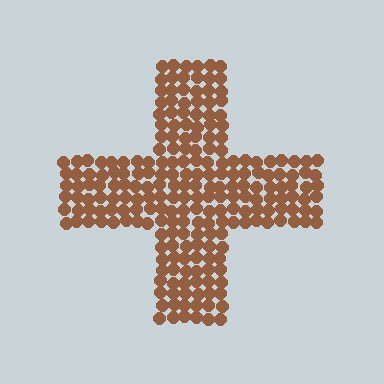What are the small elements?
The small elements are circles.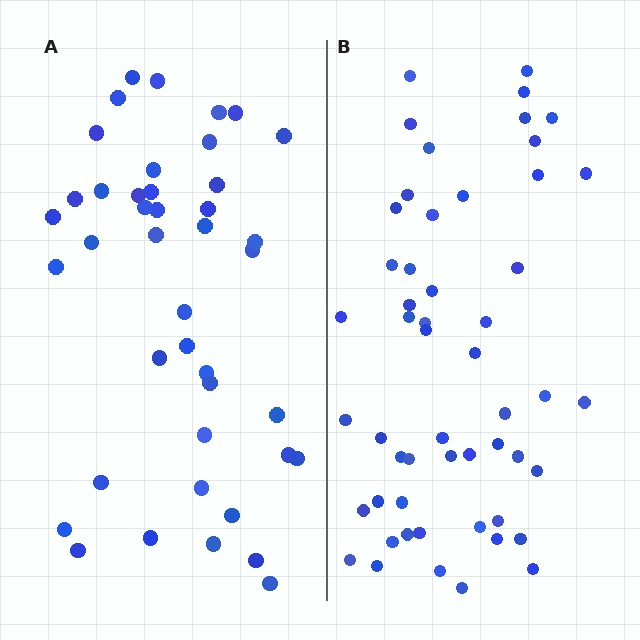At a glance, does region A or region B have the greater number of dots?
Region B (the right region) has more dots.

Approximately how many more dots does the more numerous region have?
Region B has roughly 12 or so more dots than region A.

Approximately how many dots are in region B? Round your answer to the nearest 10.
About 50 dots. (The exact count is 53, which rounds to 50.)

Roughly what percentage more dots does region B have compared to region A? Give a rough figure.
About 25% more.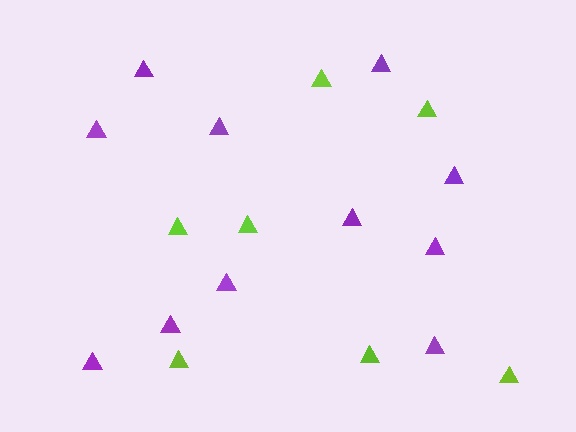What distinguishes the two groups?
There are 2 groups: one group of purple triangles (11) and one group of lime triangles (7).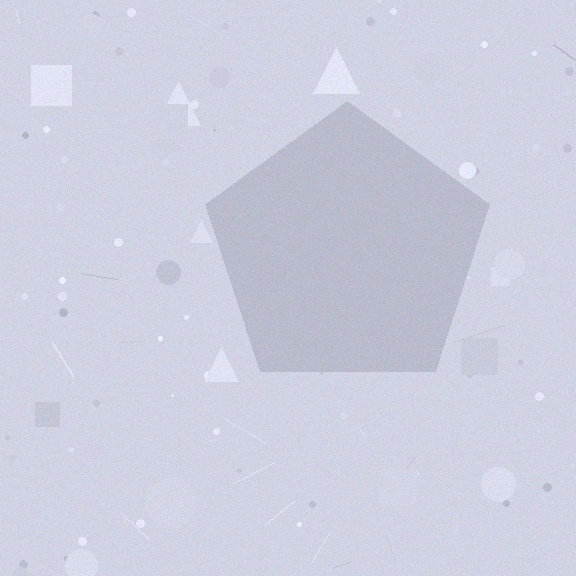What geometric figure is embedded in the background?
A pentagon is embedded in the background.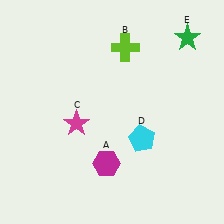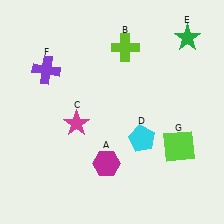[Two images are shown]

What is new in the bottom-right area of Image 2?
A lime square (G) was added in the bottom-right area of Image 2.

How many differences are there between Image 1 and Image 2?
There are 2 differences between the two images.